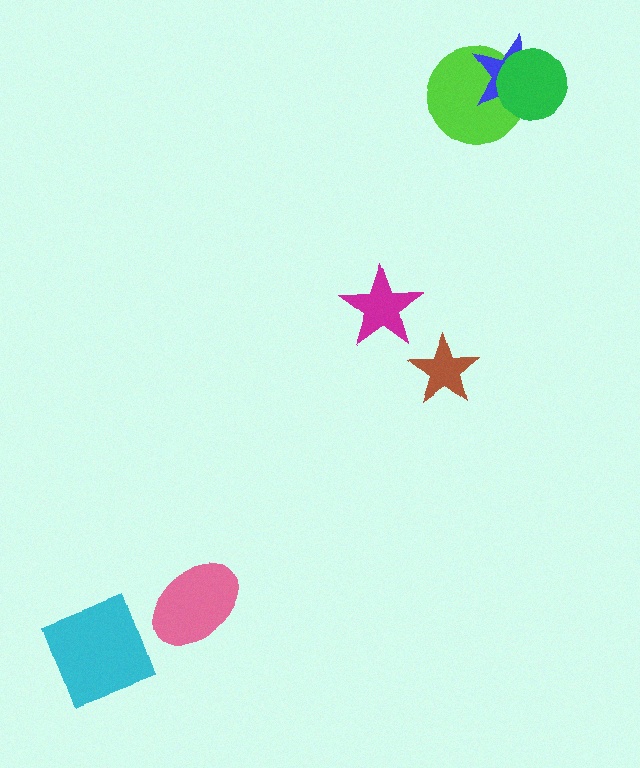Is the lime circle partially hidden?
Yes, it is partially covered by another shape.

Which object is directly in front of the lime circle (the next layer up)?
The blue star is directly in front of the lime circle.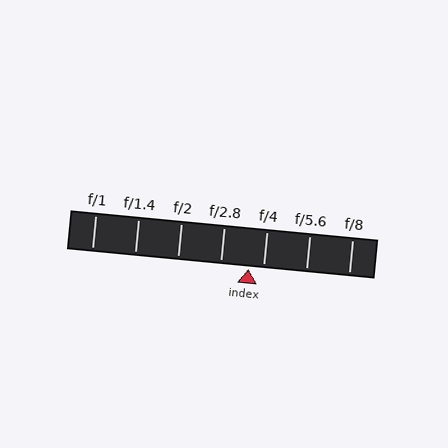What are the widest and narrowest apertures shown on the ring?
The widest aperture shown is f/1 and the narrowest is f/8.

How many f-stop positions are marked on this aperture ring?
There are 7 f-stop positions marked.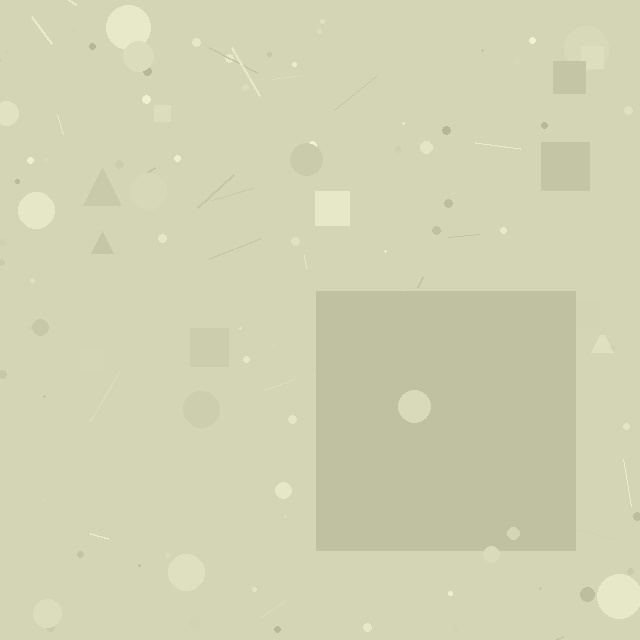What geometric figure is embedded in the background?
A square is embedded in the background.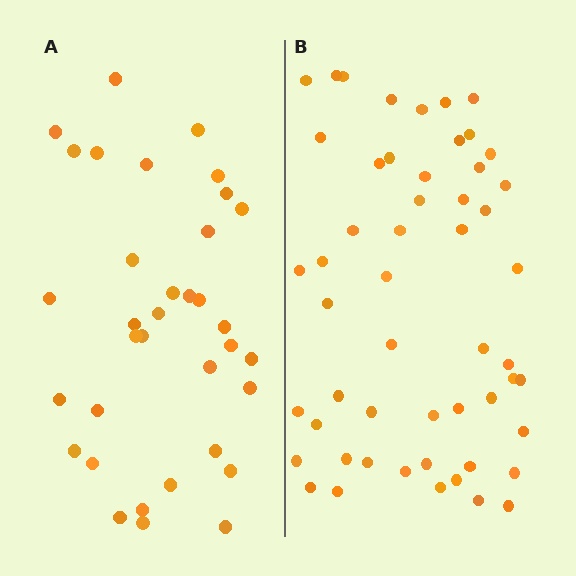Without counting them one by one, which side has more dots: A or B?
Region B (the right region) has more dots.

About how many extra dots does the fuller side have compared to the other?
Region B has approximately 20 more dots than region A.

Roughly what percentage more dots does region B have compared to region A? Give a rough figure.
About 50% more.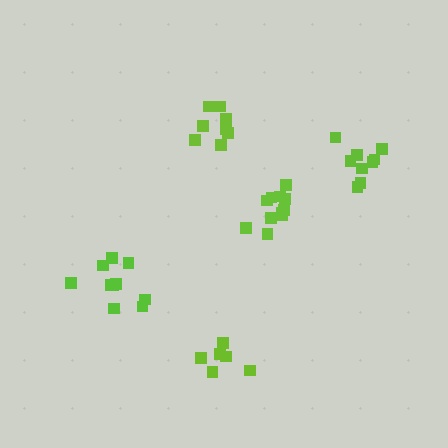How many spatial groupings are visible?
There are 5 spatial groupings.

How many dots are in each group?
Group 1: 11 dots, Group 2: 7 dots, Group 3: 8 dots, Group 4: 9 dots, Group 5: 10 dots (45 total).